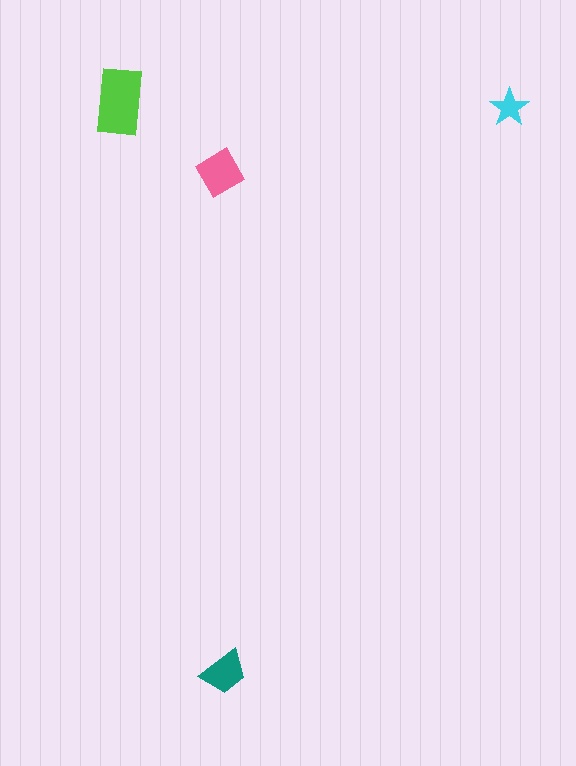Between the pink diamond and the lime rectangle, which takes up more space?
The lime rectangle.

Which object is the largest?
The lime rectangle.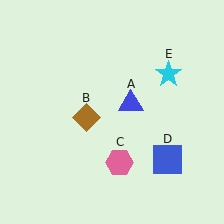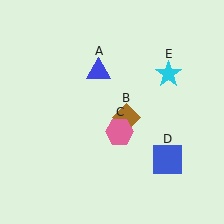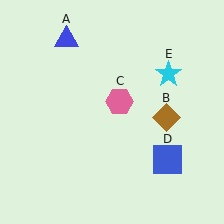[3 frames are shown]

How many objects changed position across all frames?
3 objects changed position: blue triangle (object A), brown diamond (object B), pink hexagon (object C).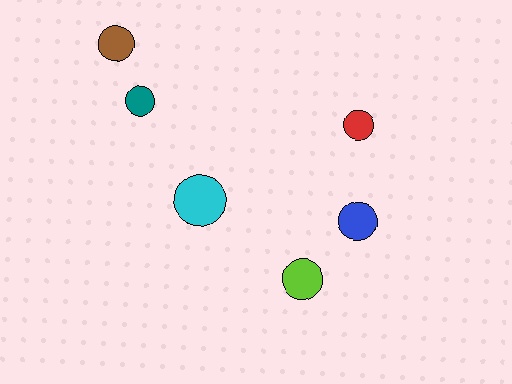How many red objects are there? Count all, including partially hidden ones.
There is 1 red object.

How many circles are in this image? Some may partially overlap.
There are 6 circles.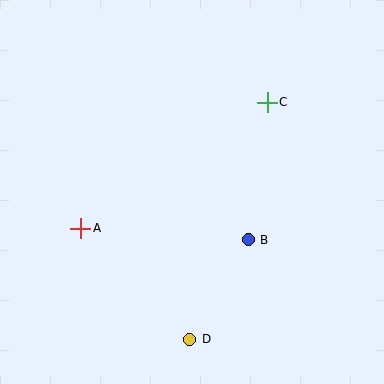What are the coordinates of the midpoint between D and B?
The midpoint between D and B is at (219, 289).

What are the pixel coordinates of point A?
Point A is at (81, 228).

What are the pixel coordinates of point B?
Point B is at (248, 240).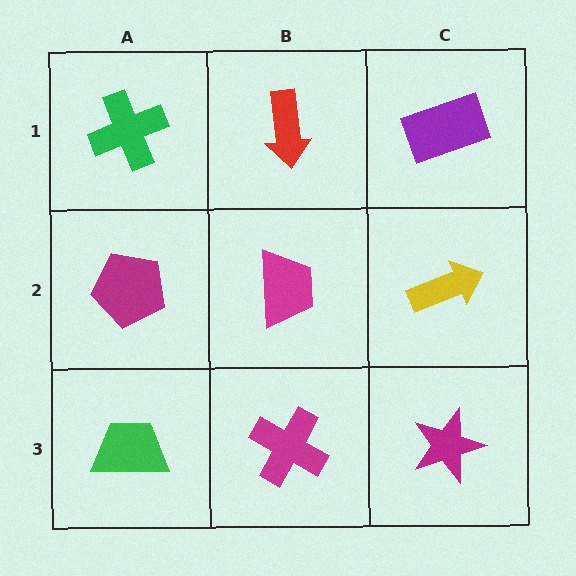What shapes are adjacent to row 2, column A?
A green cross (row 1, column A), a green trapezoid (row 3, column A), a magenta trapezoid (row 2, column B).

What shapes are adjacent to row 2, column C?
A purple rectangle (row 1, column C), a magenta star (row 3, column C), a magenta trapezoid (row 2, column B).